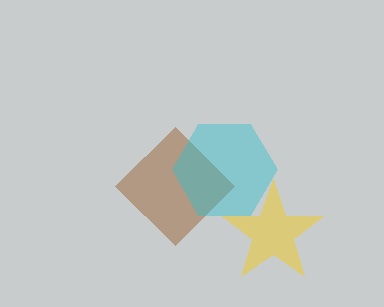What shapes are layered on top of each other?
The layered shapes are: a yellow star, a brown diamond, a cyan hexagon.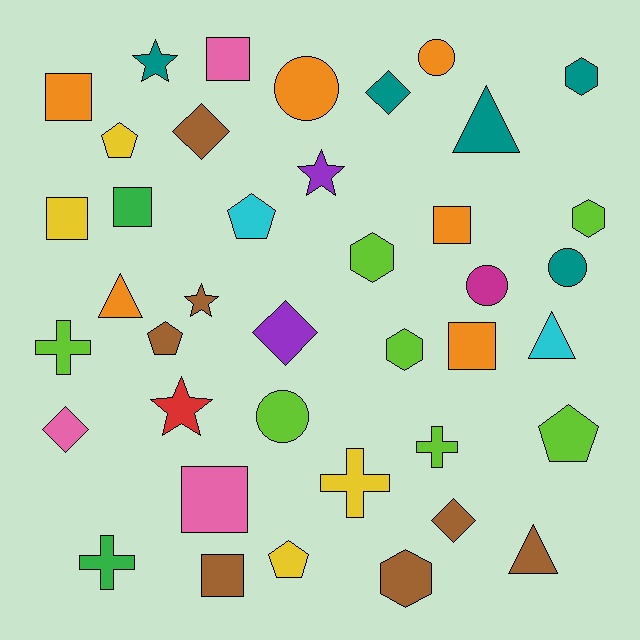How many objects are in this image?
There are 40 objects.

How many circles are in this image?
There are 5 circles.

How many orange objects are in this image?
There are 6 orange objects.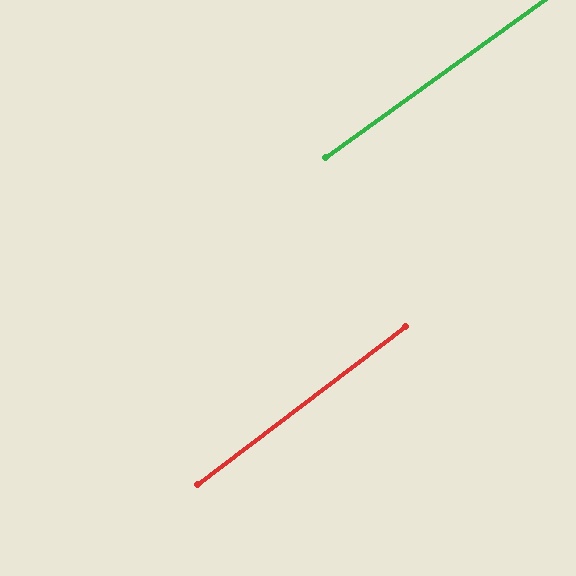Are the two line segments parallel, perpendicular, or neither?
Parallel — their directions differ by only 1.2°.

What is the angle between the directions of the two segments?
Approximately 1 degree.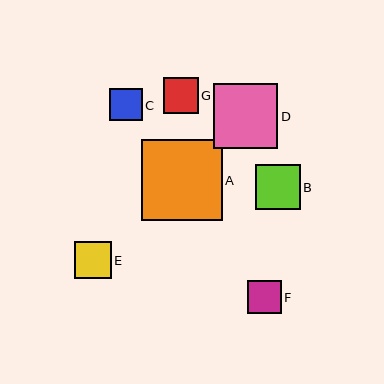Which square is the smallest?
Square C is the smallest with a size of approximately 32 pixels.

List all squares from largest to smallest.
From largest to smallest: A, D, B, E, G, F, C.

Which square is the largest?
Square A is the largest with a size of approximately 81 pixels.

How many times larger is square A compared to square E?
Square A is approximately 2.2 times the size of square E.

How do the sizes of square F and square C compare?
Square F and square C are approximately the same size.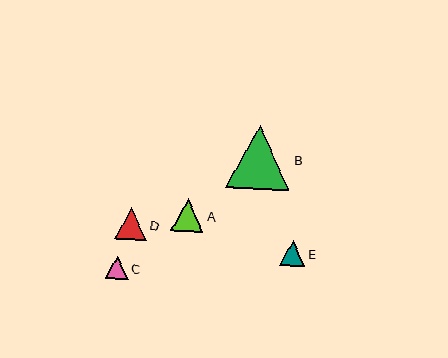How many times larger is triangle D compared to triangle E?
Triangle D is approximately 1.3 times the size of triangle E.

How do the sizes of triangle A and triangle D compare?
Triangle A and triangle D are approximately the same size.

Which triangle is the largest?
Triangle B is the largest with a size of approximately 64 pixels.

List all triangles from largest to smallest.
From largest to smallest: B, A, D, E, C.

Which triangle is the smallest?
Triangle C is the smallest with a size of approximately 23 pixels.